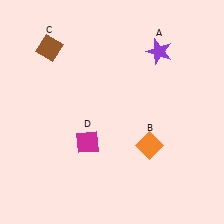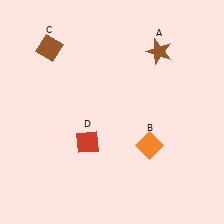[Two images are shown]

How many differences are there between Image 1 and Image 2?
There are 2 differences between the two images.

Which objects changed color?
A changed from purple to brown. D changed from magenta to red.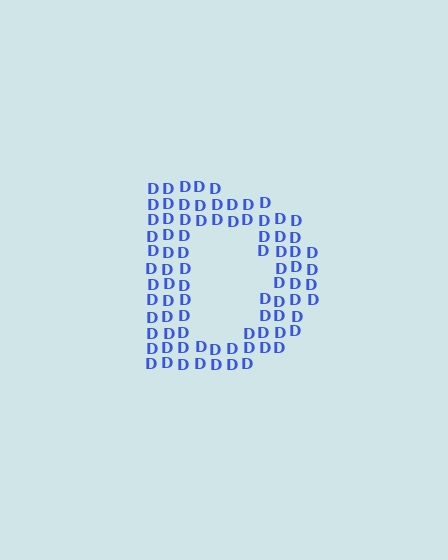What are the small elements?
The small elements are letter D's.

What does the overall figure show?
The overall figure shows the letter D.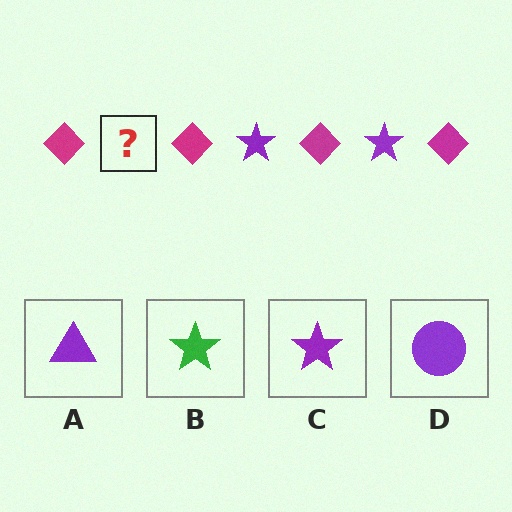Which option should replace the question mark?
Option C.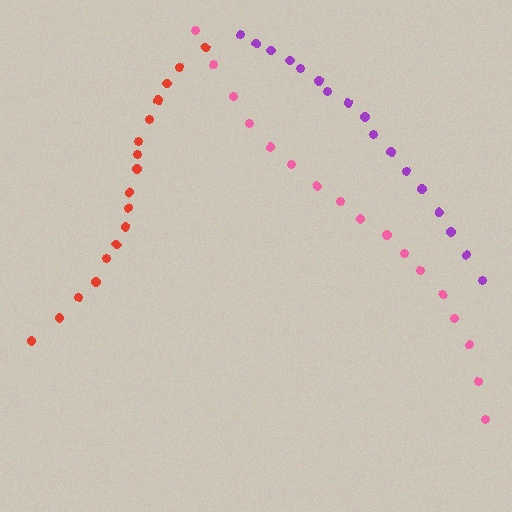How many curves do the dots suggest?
There are 3 distinct paths.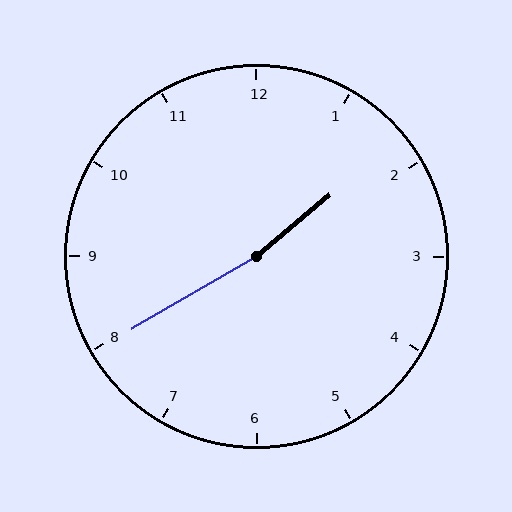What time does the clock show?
1:40.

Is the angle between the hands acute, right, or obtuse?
It is obtuse.